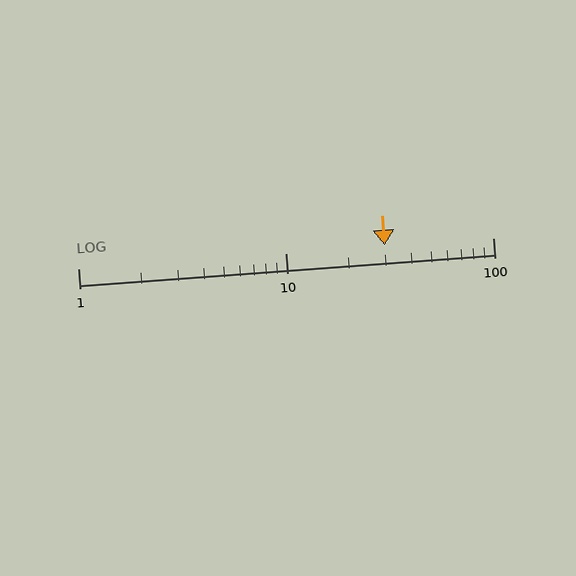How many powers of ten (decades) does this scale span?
The scale spans 2 decades, from 1 to 100.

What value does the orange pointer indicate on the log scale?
The pointer indicates approximately 30.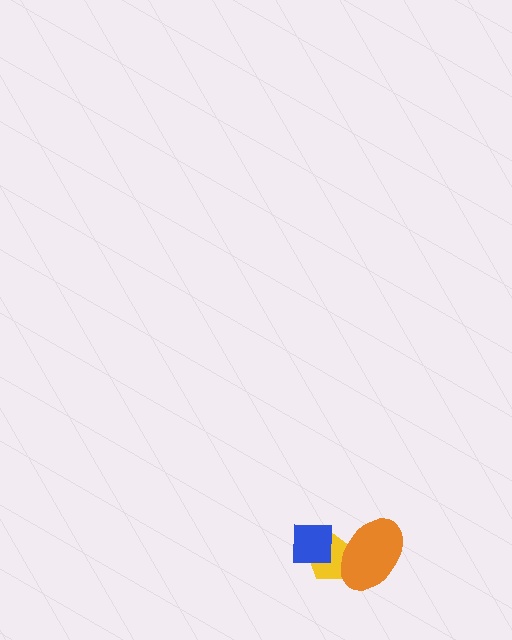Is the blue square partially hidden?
No, no other shape covers it.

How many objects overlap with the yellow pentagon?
2 objects overlap with the yellow pentagon.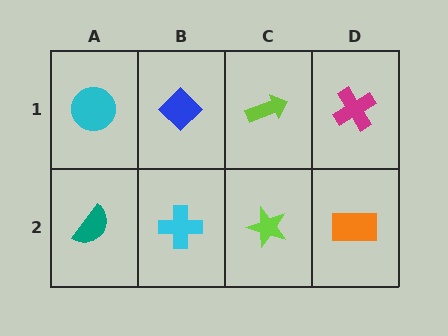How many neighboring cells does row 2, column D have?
2.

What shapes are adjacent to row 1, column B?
A cyan cross (row 2, column B), a cyan circle (row 1, column A), a lime arrow (row 1, column C).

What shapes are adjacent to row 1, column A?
A teal semicircle (row 2, column A), a blue diamond (row 1, column B).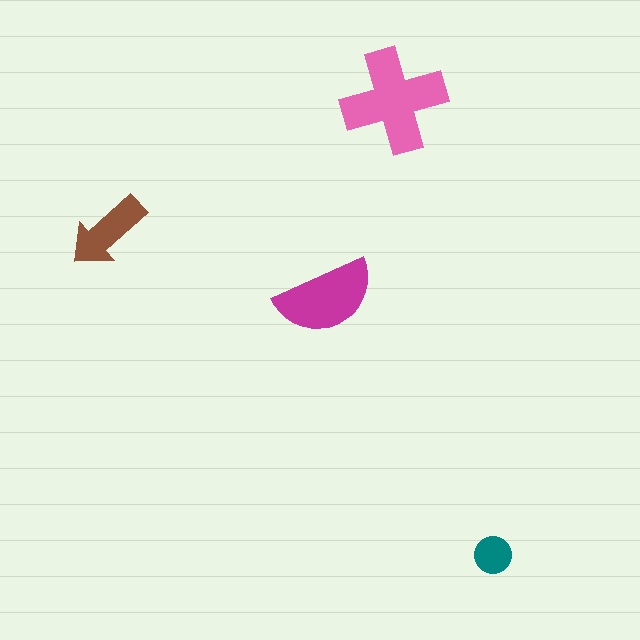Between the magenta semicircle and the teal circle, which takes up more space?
The magenta semicircle.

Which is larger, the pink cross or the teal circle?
The pink cross.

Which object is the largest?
The pink cross.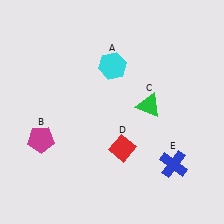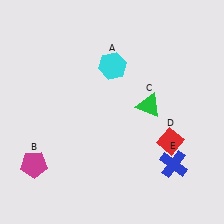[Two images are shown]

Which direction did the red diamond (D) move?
The red diamond (D) moved right.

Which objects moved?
The objects that moved are: the magenta pentagon (B), the red diamond (D).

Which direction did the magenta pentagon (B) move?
The magenta pentagon (B) moved down.